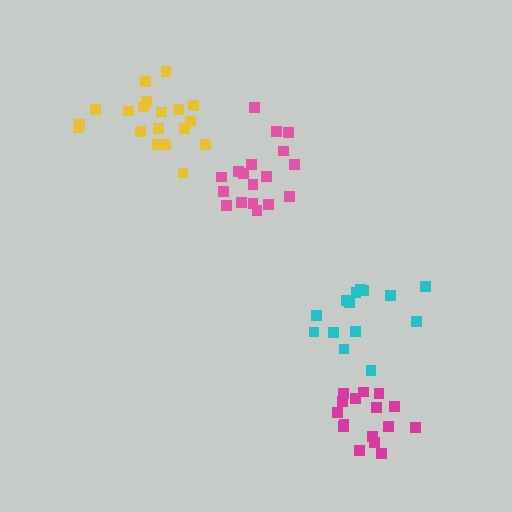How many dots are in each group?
Group 1: 19 dots, Group 2: 18 dots, Group 3: 14 dots, Group 4: 16 dots (67 total).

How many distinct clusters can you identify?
There are 4 distinct clusters.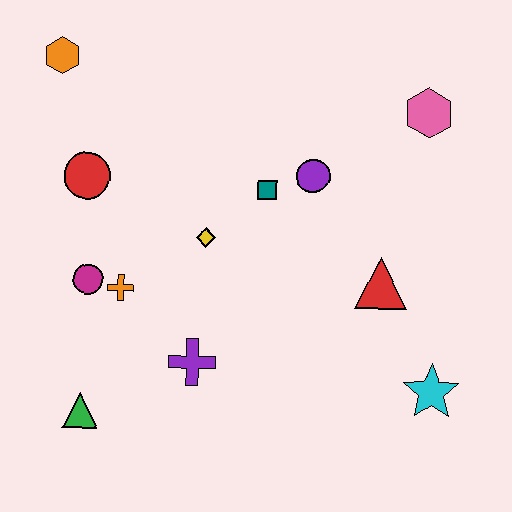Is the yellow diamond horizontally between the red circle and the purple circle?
Yes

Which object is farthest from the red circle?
The cyan star is farthest from the red circle.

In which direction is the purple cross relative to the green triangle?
The purple cross is to the right of the green triangle.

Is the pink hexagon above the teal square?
Yes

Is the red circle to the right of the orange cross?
No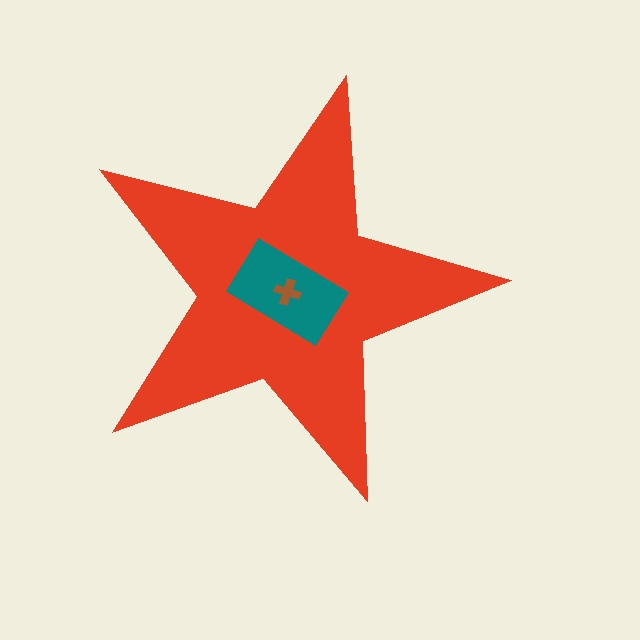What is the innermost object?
The brown cross.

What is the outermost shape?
The red star.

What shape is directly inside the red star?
The teal rectangle.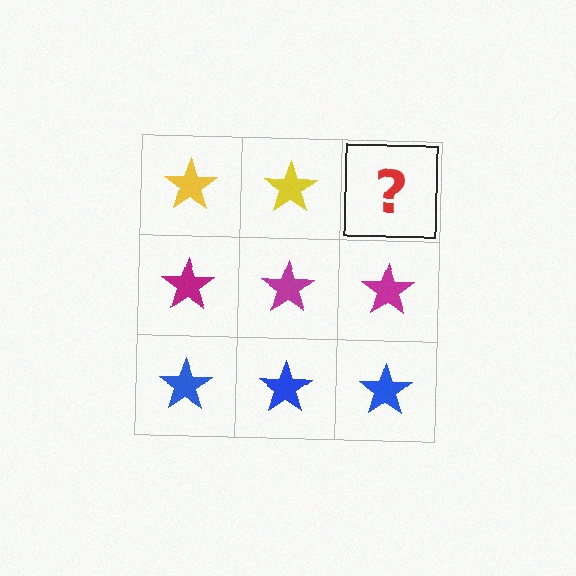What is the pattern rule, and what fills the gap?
The rule is that each row has a consistent color. The gap should be filled with a yellow star.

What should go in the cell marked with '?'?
The missing cell should contain a yellow star.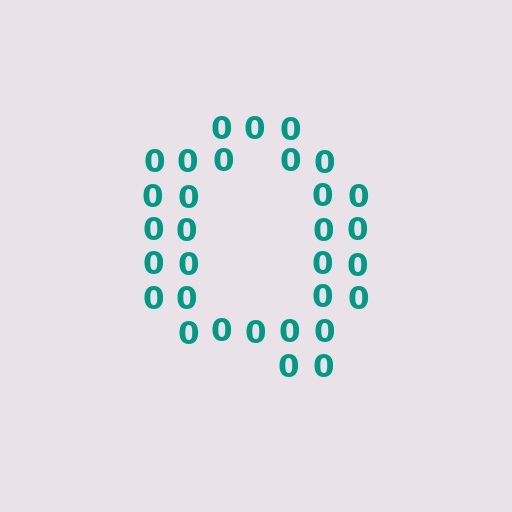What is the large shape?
The large shape is the letter Q.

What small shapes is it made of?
It is made of small digit 0's.